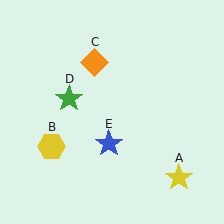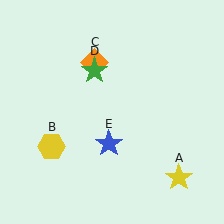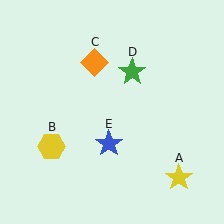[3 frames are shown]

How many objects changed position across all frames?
1 object changed position: green star (object D).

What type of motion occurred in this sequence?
The green star (object D) rotated clockwise around the center of the scene.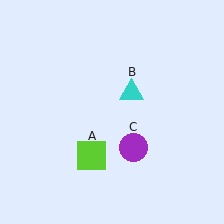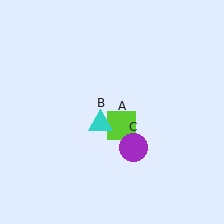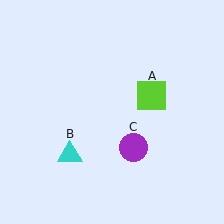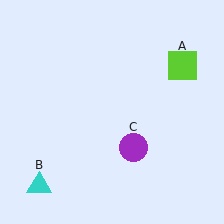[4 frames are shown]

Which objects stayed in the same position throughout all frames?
Purple circle (object C) remained stationary.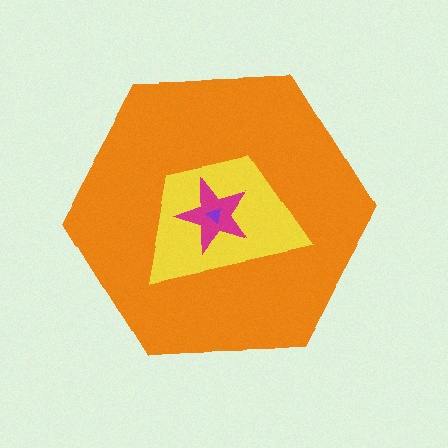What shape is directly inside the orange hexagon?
The yellow trapezoid.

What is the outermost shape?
The orange hexagon.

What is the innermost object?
The purple triangle.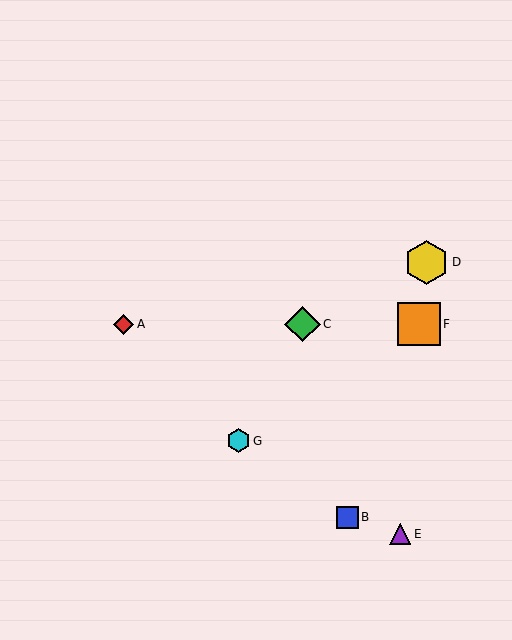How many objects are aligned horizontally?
3 objects (A, C, F) are aligned horizontally.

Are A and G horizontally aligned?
No, A is at y≈324 and G is at y≈441.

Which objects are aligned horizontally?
Objects A, C, F are aligned horizontally.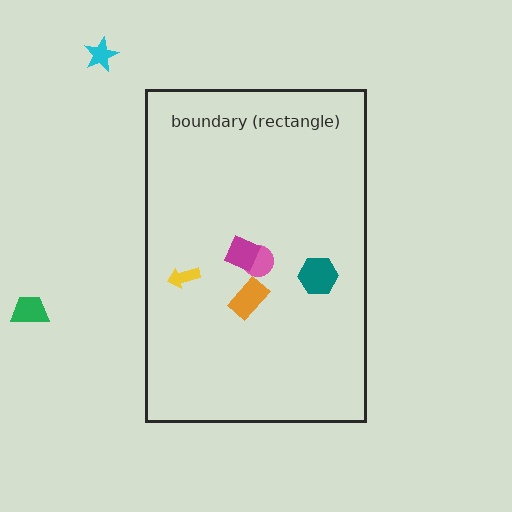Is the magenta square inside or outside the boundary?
Inside.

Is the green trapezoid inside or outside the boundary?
Outside.